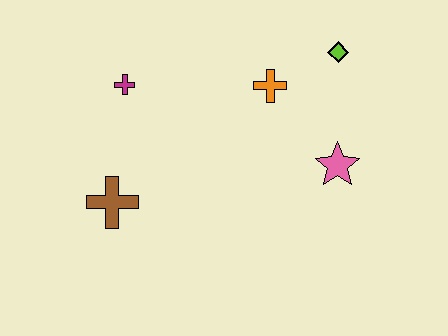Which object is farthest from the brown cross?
The lime diamond is farthest from the brown cross.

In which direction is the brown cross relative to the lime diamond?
The brown cross is to the left of the lime diamond.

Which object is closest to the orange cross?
The lime diamond is closest to the orange cross.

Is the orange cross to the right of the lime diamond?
No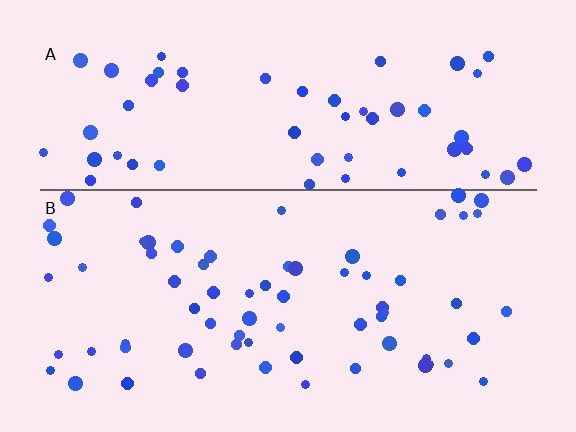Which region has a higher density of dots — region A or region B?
B (the bottom).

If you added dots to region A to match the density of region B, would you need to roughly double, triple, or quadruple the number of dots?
Approximately double.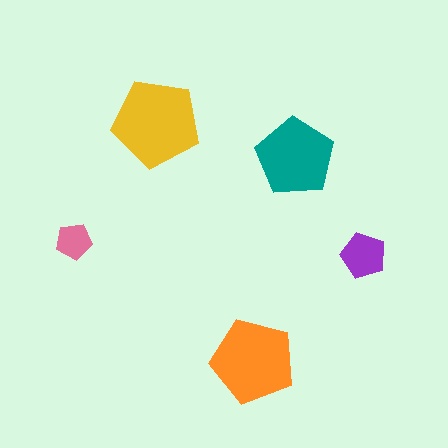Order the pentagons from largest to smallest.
the yellow one, the orange one, the teal one, the purple one, the pink one.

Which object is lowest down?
The orange pentagon is bottommost.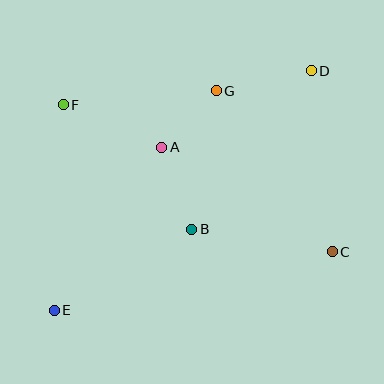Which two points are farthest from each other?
Points D and E are farthest from each other.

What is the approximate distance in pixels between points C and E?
The distance between C and E is approximately 284 pixels.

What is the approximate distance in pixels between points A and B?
The distance between A and B is approximately 87 pixels.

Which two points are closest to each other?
Points A and G are closest to each other.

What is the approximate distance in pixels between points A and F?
The distance between A and F is approximately 107 pixels.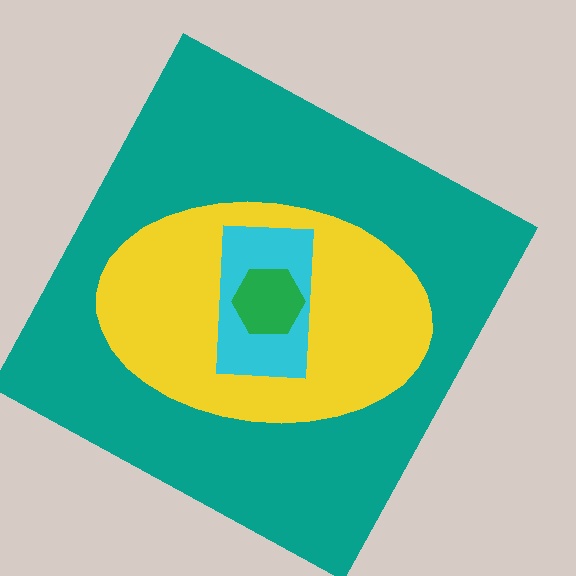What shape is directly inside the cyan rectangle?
The green hexagon.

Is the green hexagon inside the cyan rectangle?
Yes.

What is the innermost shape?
The green hexagon.